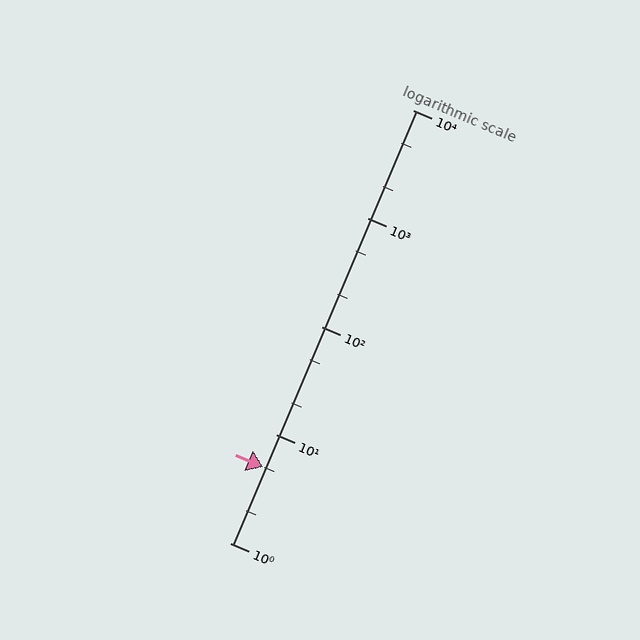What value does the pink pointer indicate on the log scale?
The pointer indicates approximately 5.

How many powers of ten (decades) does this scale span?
The scale spans 4 decades, from 1 to 10000.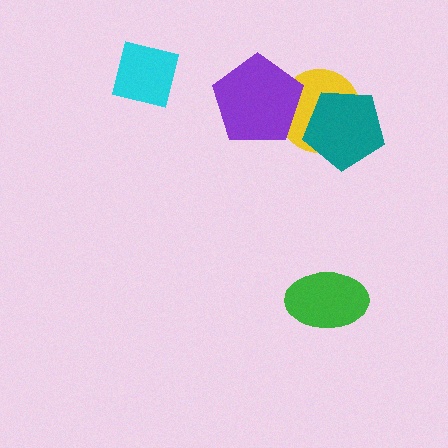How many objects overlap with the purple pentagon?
1 object overlaps with the purple pentagon.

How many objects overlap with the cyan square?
0 objects overlap with the cyan square.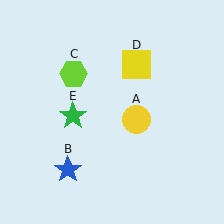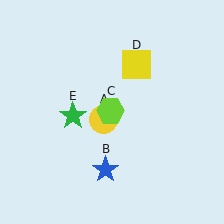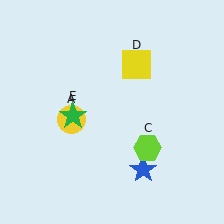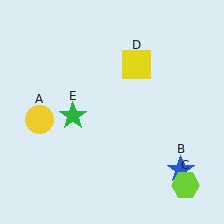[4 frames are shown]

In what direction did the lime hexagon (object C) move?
The lime hexagon (object C) moved down and to the right.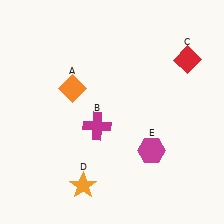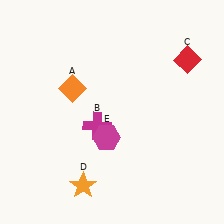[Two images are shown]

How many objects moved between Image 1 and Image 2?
1 object moved between the two images.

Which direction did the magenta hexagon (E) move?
The magenta hexagon (E) moved left.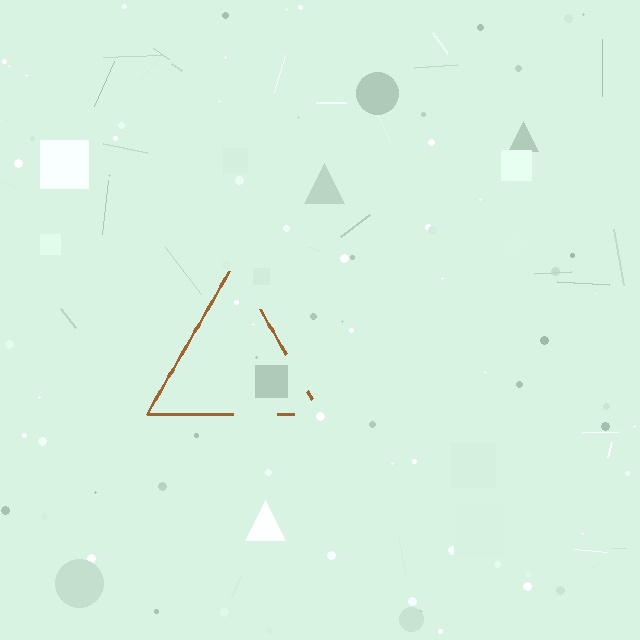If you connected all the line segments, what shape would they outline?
They would outline a triangle.